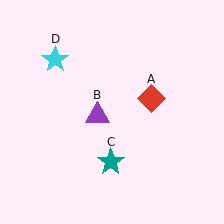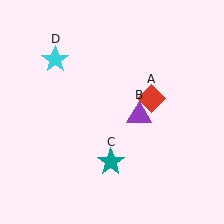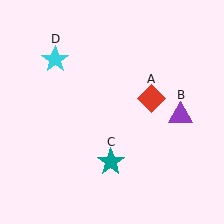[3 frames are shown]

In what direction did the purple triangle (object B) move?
The purple triangle (object B) moved right.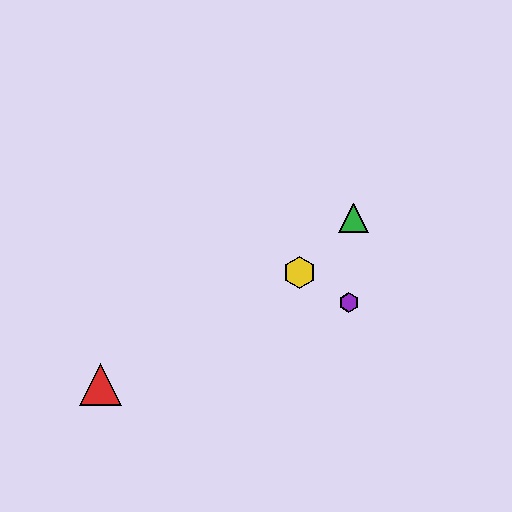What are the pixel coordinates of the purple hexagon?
The purple hexagon is at (349, 302).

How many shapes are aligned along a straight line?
3 shapes (the blue hexagon, the yellow hexagon, the purple hexagon) are aligned along a straight line.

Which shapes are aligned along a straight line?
The blue hexagon, the yellow hexagon, the purple hexagon are aligned along a straight line.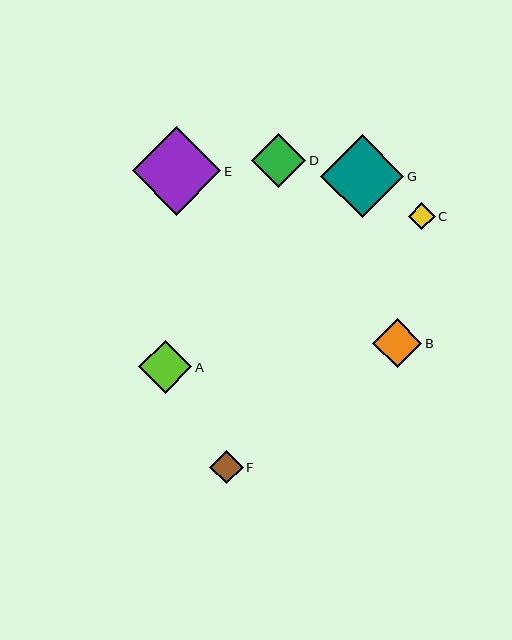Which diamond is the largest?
Diamond E is the largest with a size of approximately 88 pixels.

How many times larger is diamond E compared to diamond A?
Diamond E is approximately 1.7 times the size of diamond A.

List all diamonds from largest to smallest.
From largest to smallest: E, G, D, A, B, F, C.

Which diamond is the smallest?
Diamond C is the smallest with a size of approximately 27 pixels.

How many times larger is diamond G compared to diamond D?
Diamond G is approximately 1.5 times the size of diamond D.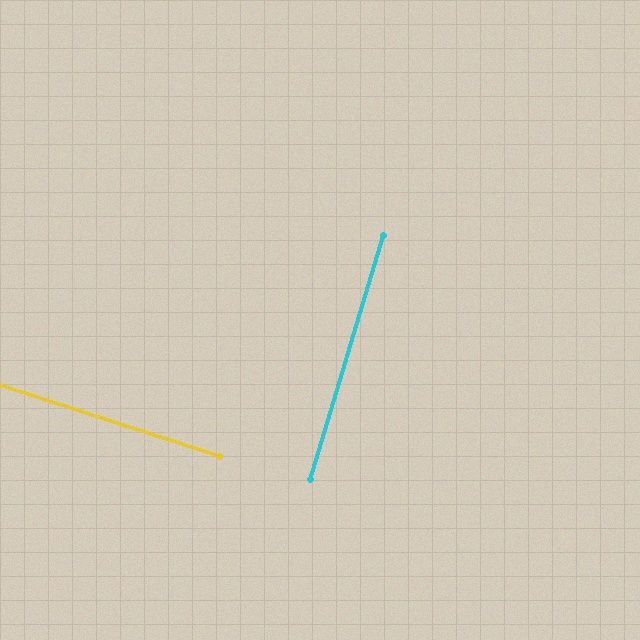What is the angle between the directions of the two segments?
Approximately 89 degrees.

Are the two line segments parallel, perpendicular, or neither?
Perpendicular — they meet at approximately 89°.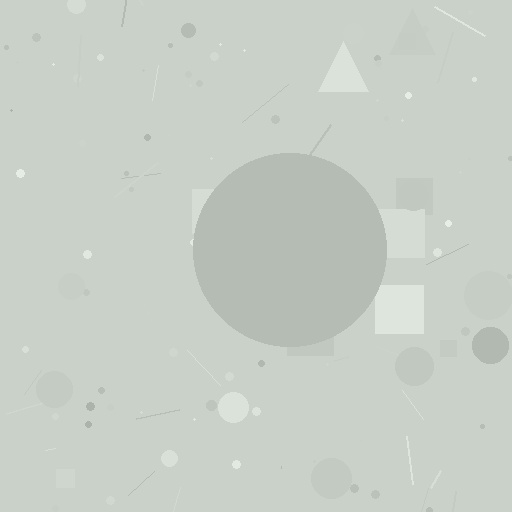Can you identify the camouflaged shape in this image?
The camouflaged shape is a circle.